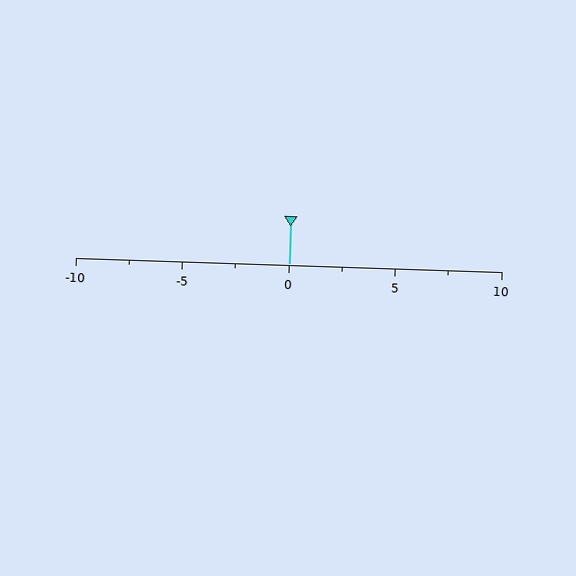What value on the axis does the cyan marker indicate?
The marker indicates approximately 0.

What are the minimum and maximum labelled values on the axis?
The axis runs from -10 to 10.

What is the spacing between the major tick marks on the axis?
The major ticks are spaced 5 apart.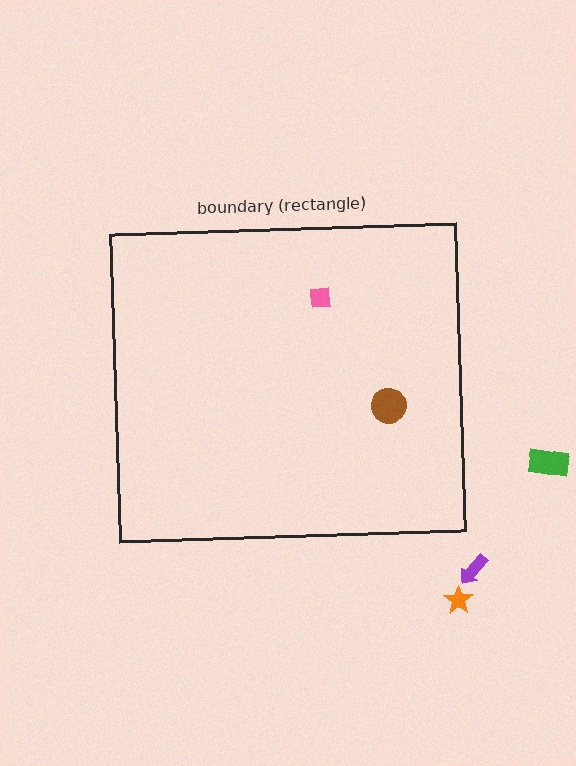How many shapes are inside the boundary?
2 inside, 3 outside.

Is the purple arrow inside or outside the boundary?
Outside.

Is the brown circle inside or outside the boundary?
Inside.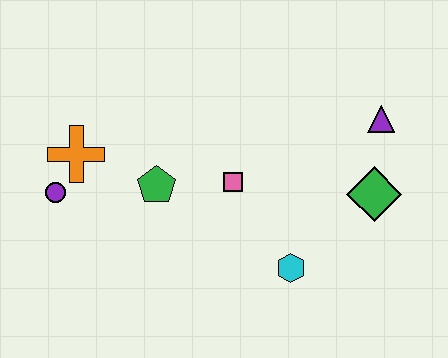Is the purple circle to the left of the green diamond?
Yes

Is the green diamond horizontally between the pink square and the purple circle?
No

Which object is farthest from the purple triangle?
The purple circle is farthest from the purple triangle.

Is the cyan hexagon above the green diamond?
No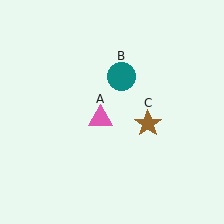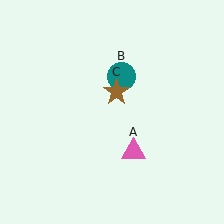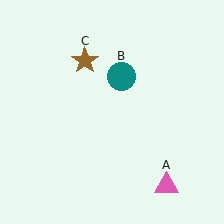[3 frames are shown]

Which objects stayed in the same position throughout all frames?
Teal circle (object B) remained stationary.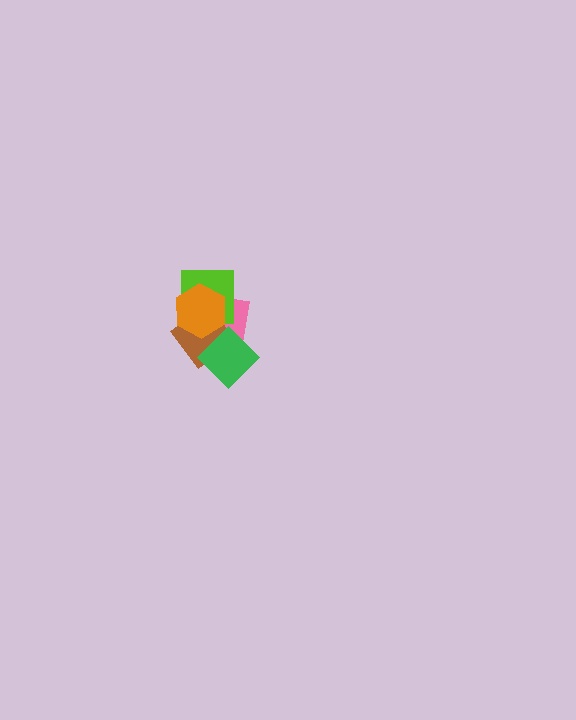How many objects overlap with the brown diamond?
4 objects overlap with the brown diamond.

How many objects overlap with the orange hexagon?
3 objects overlap with the orange hexagon.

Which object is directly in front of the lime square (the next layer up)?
The brown diamond is directly in front of the lime square.